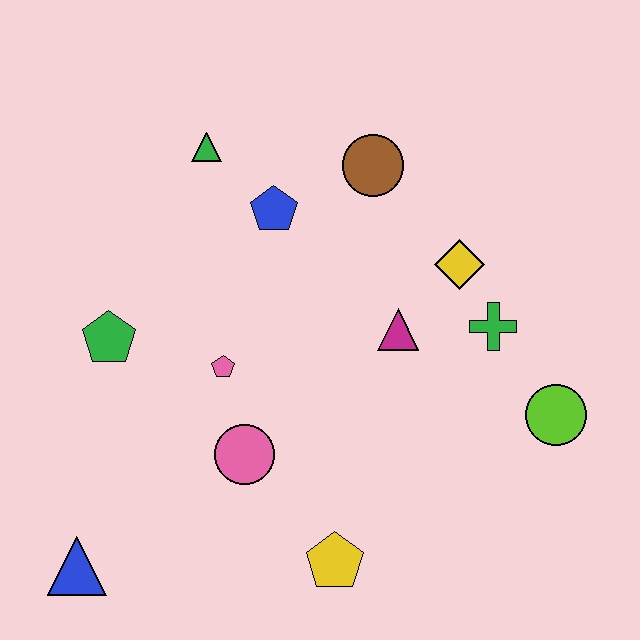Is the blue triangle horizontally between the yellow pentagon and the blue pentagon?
No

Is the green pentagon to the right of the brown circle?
No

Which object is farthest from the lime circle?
The blue triangle is farthest from the lime circle.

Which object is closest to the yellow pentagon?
The pink circle is closest to the yellow pentagon.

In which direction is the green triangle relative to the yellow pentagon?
The green triangle is above the yellow pentagon.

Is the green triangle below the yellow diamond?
No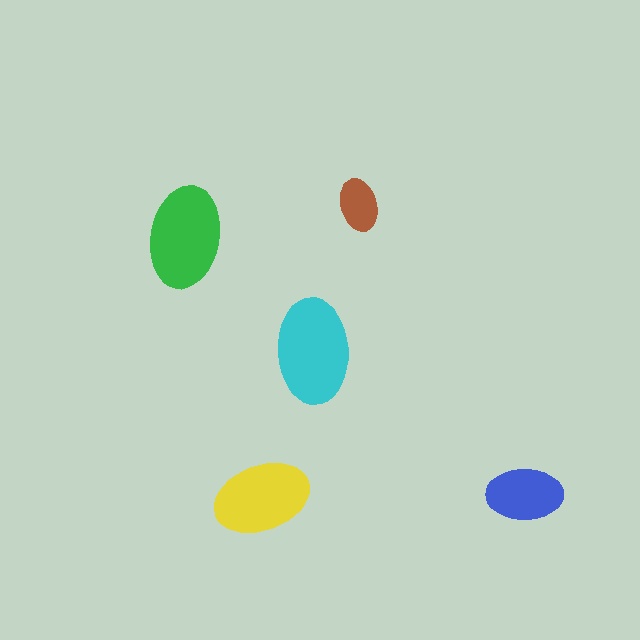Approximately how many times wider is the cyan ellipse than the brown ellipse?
About 2 times wider.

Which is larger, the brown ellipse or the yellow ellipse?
The yellow one.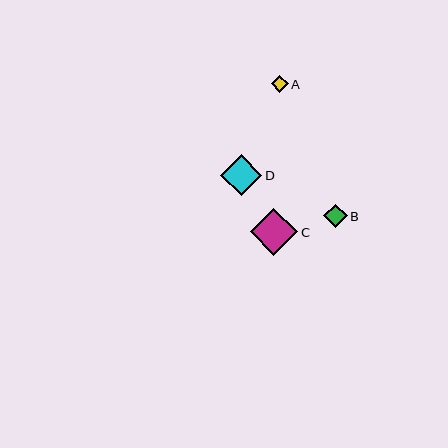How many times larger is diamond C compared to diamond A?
Diamond C is approximately 2.8 times the size of diamond A.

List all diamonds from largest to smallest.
From largest to smallest: C, D, B, A.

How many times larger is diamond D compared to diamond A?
Diamond D is approximately 2.5 times the size of diamond A.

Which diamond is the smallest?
Diamond A is the smallest with a size of approximately 17 pixels.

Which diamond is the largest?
Diamond C is the largest with a size of approximately 47 pixels.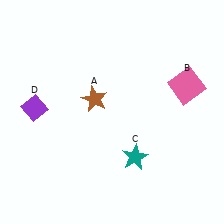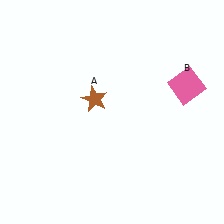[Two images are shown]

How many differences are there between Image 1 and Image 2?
There are 2 differences between the two images.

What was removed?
The purple diamond (D), the teal star (C) were removed in Image 2.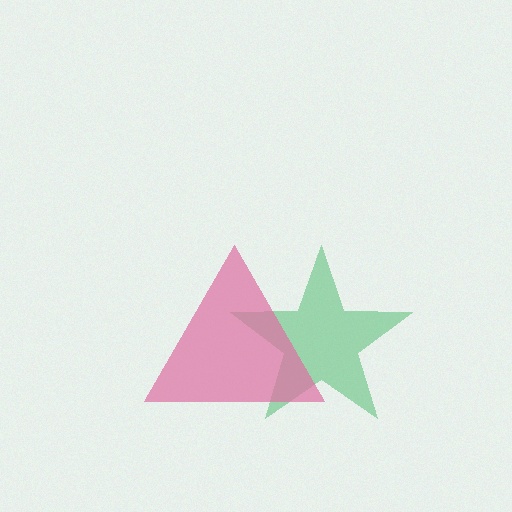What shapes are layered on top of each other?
The layered shapes are: a green star, a pink triangle.